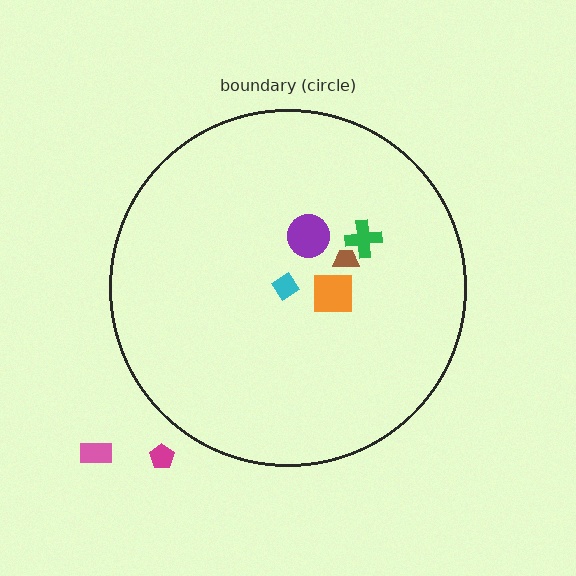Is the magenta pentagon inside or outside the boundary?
Outside.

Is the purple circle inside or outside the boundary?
Inside.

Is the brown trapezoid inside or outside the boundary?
Inside.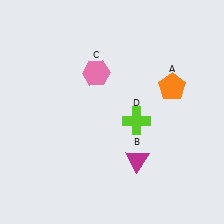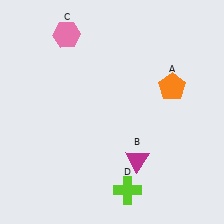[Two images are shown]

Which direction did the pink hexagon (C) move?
The pink hexagon (C) moved up.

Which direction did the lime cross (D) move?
The lime cross (D) moved down.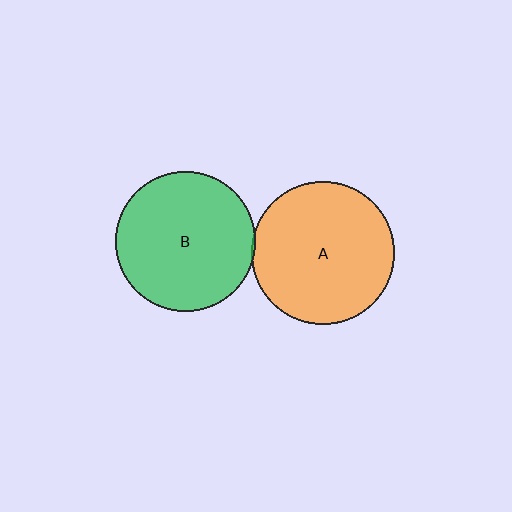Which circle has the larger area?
Circle A (orange).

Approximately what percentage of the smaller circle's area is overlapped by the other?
Approximately 5%.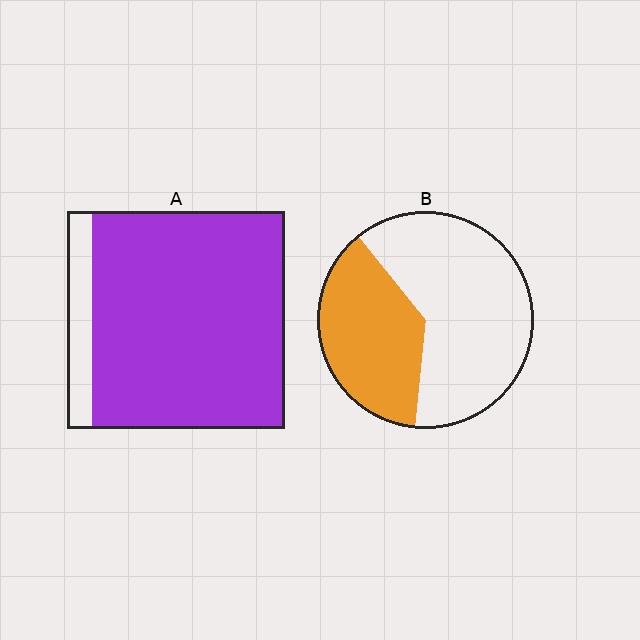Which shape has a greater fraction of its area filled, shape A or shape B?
Shape A.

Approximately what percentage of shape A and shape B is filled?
A is approximately 90% and B is approximately 40%.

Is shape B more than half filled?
No.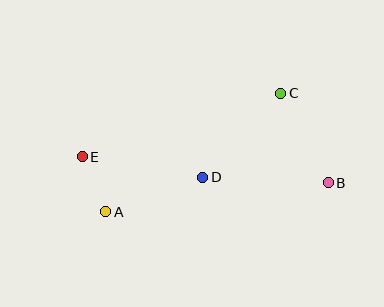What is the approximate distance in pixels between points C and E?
The distance between C and E is approximately 209 pixels.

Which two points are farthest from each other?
Points B and E are farthest from each other.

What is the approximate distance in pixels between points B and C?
The distance between B and C is approximately 101 pixels.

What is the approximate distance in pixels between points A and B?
The distance between A and B is approximately 224 pixels.